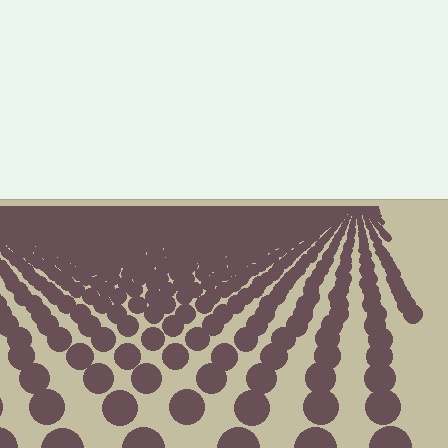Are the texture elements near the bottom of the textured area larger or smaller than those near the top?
Larger. Near the bottom, elements are closer to the viewer and appear at a bigger on-screen size.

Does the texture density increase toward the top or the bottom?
Density increases toward the top.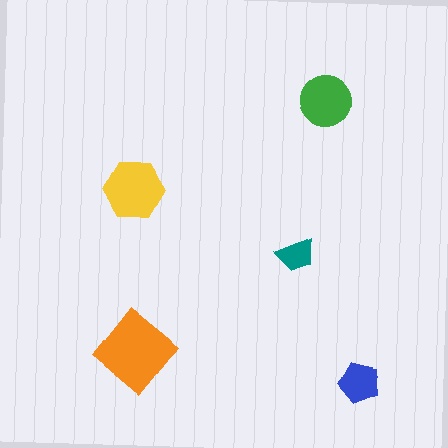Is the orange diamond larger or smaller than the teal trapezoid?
Larger.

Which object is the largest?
The orange diamond.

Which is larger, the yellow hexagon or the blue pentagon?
The yellow hexagon.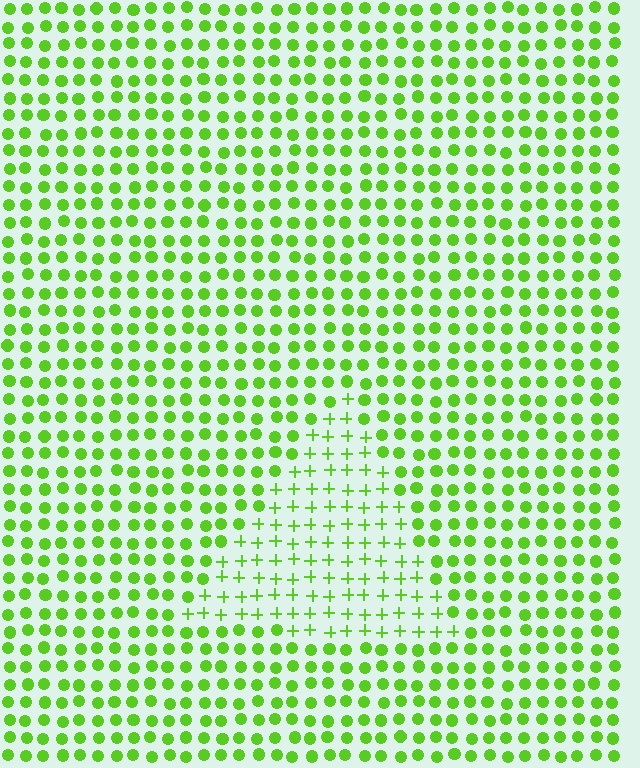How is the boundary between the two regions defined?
The boundary is defined by a change in element shape: plus signs inside vs. circles outside. All elements share the same color and spacing.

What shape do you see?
I see a triangle.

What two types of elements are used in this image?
The image uses plus signs inside the triangle region and circles outside it.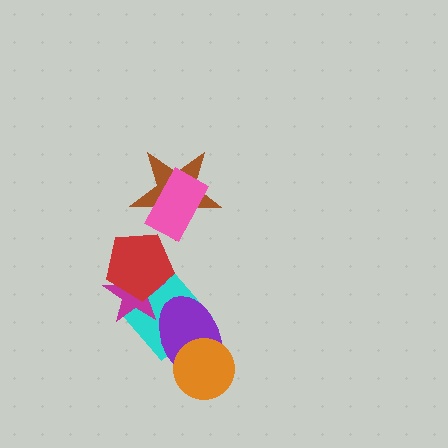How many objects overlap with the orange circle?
2 objects overlap with the orange circle.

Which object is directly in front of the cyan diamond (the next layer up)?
The purple ellipse is directly in front of the cyan diamond.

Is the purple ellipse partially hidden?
Yes, it is partially covered by another shape.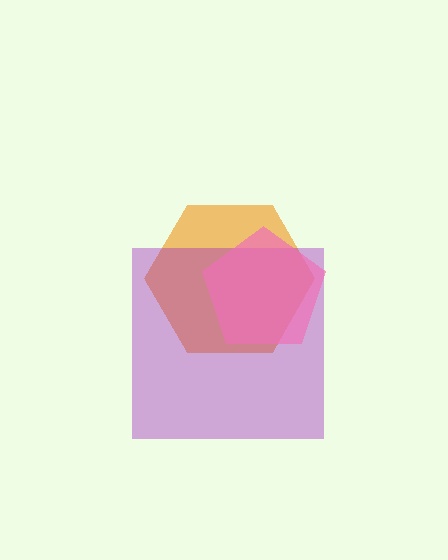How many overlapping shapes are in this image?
There are 3 overlapping shapes in the image.